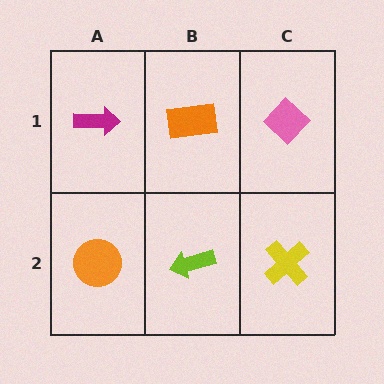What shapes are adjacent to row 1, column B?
A lime arrow (row 2, column B), a magenta arrow (row 1, column A), a pink diamond (row 1, column C).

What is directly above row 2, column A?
A magenta arrow.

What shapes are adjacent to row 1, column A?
An orange circle (row 2, column A), an orange rectangle (row 1, column B).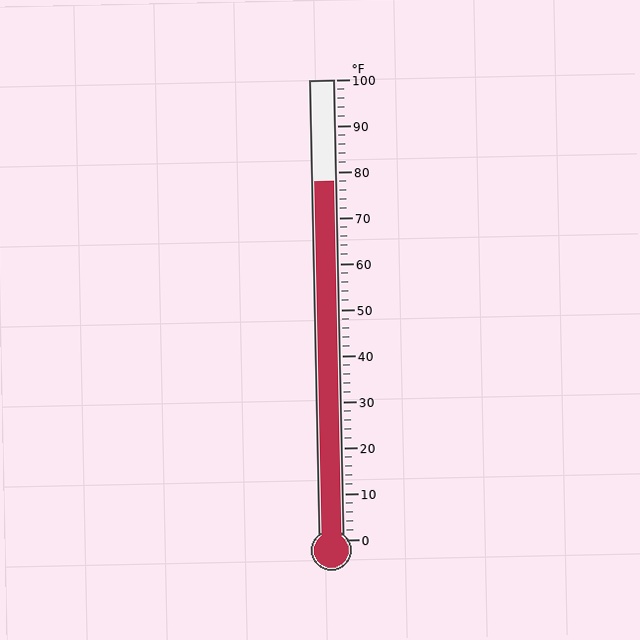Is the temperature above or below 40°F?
The temperature is above 40°F.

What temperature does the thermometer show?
The thermometer shows approximately 78°F.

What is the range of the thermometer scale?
The thermometer scale ranges from 0°F to 100°F.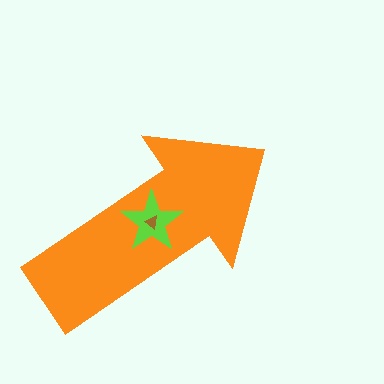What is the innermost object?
The brown triangle.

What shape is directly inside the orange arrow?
The lime star.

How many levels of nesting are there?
3.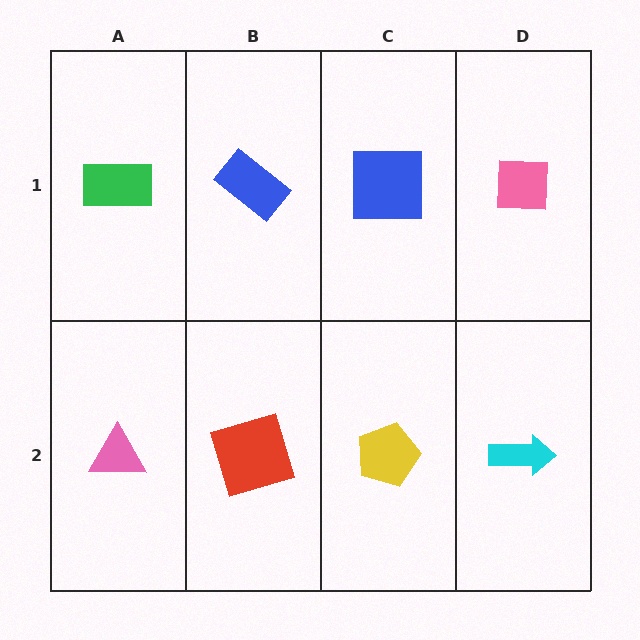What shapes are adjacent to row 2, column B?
A blue rectangle (row 1, column B), a pink triangle (row 2, column A), a yellow pentagon (row 2, column C).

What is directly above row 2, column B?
A blue rectangle.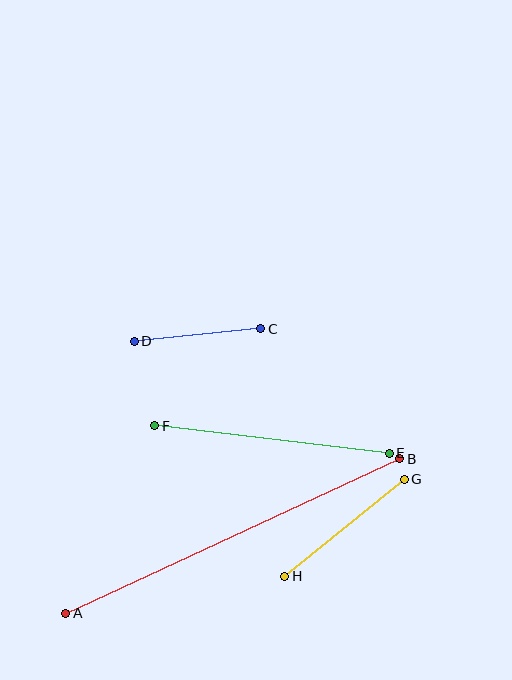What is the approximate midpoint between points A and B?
The midpoint is at approximately (233, 536) pixels.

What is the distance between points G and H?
The distance is approximately 154 pixels.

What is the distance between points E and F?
The distance is approximately 236 pixels.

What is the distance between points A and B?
The distance is approximately 368 pixels.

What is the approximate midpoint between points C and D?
The midpoint is at approximately (198, 335) pixels.